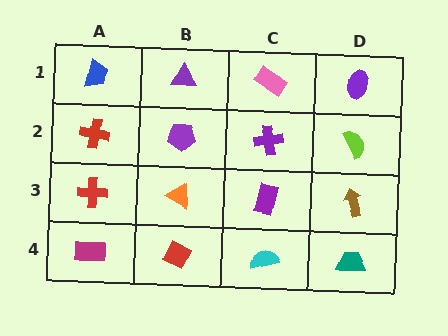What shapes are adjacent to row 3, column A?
A red cross (row 2, column A), a magenta rectangle (row 4, column A), an orange triangle (row 3, column B).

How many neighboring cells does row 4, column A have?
2.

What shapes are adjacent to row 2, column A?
A blue trapezoid (row 1, column A), a red cross (row 3, column A), a purple pentagon (row 2, column B).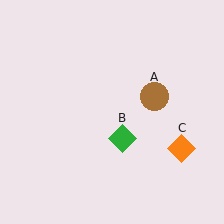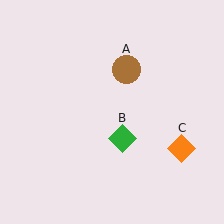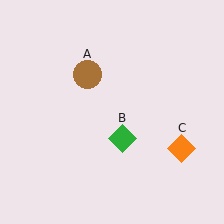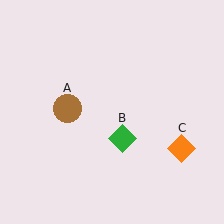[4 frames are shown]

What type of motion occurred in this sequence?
The brown circle (object A) rotated counterclockwise around the center of the scene.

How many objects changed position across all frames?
1 object changed position: brown circle (object A).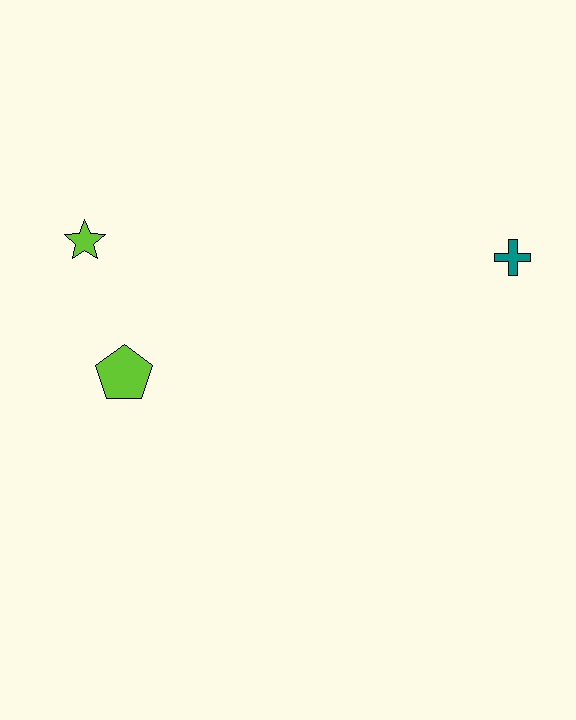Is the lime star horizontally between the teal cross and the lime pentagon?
No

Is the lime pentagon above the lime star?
No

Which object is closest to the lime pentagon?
The lime star is closest to the lime pentagon.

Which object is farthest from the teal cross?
The lime star is farthest from the teal cross.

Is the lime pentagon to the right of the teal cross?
No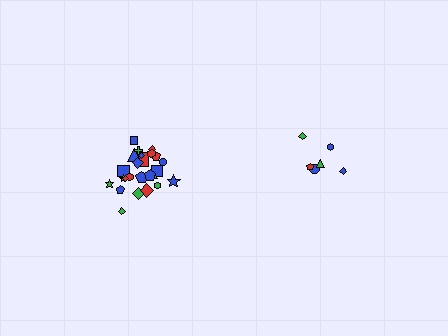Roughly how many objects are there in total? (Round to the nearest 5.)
Roughly 30 objects in total.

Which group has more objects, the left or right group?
The left group.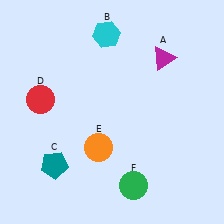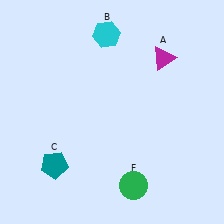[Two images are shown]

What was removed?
The orange circle (E), the red circle (D) were removed in Image 2.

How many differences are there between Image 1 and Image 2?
There are 2 differences between the two images.